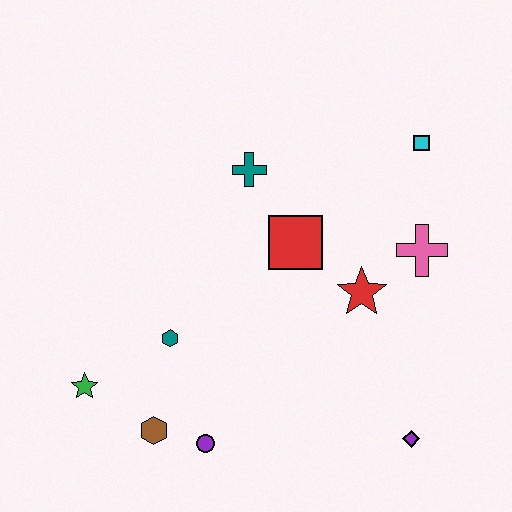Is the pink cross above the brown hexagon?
Yes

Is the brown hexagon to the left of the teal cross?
Yes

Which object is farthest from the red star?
The green star is farthest from the red star.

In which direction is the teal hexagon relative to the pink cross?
The teal hexagon is to the left of the pink cross.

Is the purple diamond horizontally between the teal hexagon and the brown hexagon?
No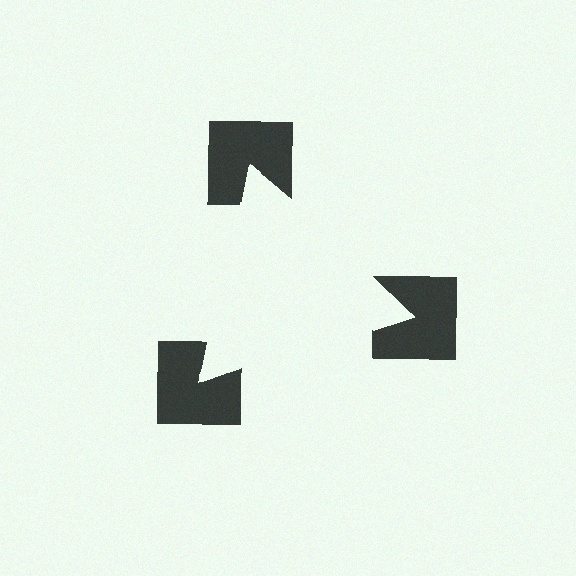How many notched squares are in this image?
There are 3 — one at each vertex of the illusory triangle.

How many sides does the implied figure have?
3 sides.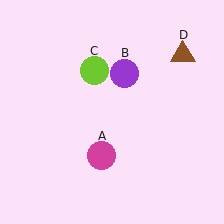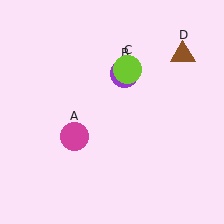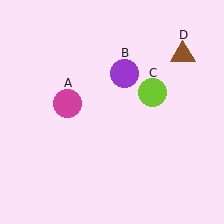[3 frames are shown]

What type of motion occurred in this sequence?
The magenta circle (object A), lime circle (object C) rotated clockwise around the center of the scene.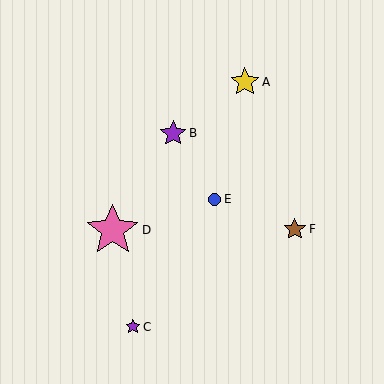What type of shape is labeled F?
Shape F is a brown star.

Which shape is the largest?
The pink star (labeled D) is the largest.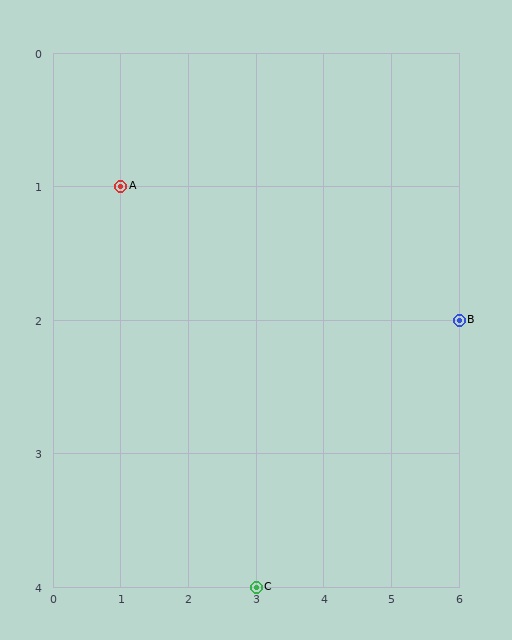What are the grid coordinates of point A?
Point A is at grid coordinates (1, 1).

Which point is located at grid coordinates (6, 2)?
Point B is at (6, 2).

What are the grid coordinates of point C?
Point C is at grid coordinates (3, 4).